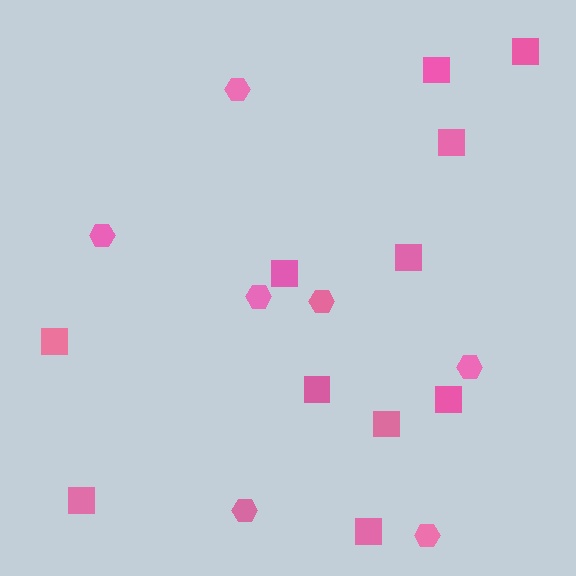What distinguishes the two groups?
There are 2 groups: one group of hexagons (7) and one group of squares (11).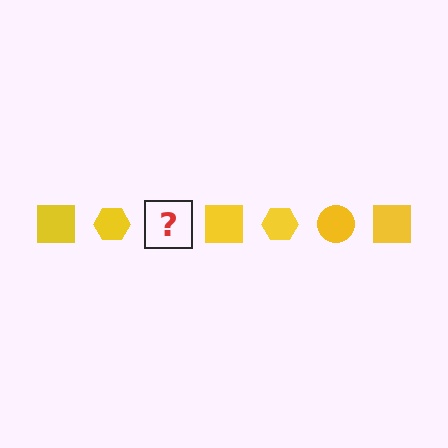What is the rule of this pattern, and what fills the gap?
The rule is that the pattern cycles through square, hexagon, circle shapes in yellow. The gap should be filled with a yellow circle.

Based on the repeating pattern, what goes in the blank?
The blank should be a yellow circle.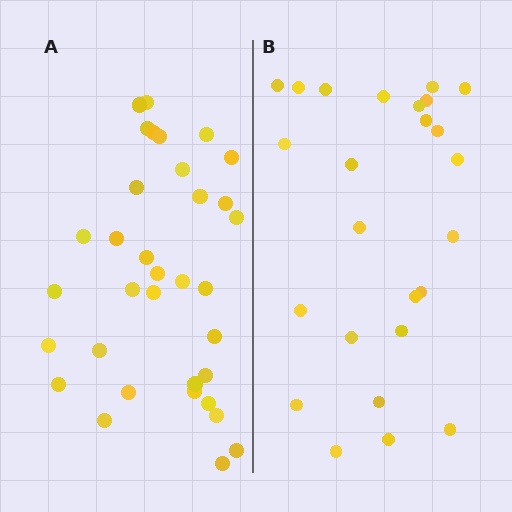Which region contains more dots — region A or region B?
Region A (the left region) has more dots.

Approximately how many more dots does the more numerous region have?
Region A has roughly 8 or so more dots than region B.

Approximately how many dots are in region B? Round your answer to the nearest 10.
About 20 dots. (The exact count is 25, which rounds to 20.)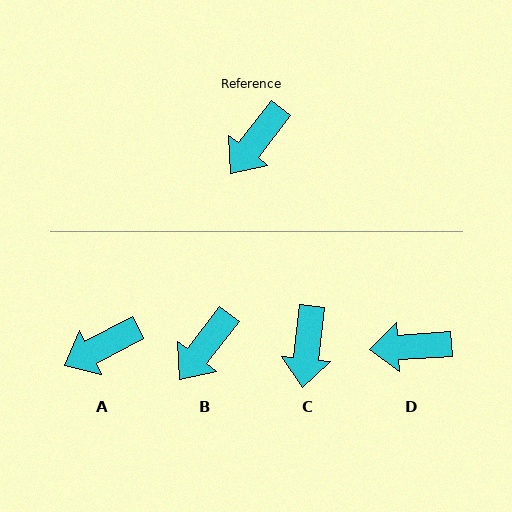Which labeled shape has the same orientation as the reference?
B.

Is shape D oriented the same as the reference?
No, it is off by about 49 degrees.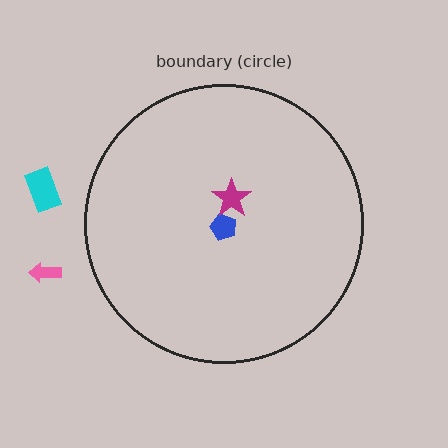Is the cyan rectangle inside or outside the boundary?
Outside.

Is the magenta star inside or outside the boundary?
Inside.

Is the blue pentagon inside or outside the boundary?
Inside.